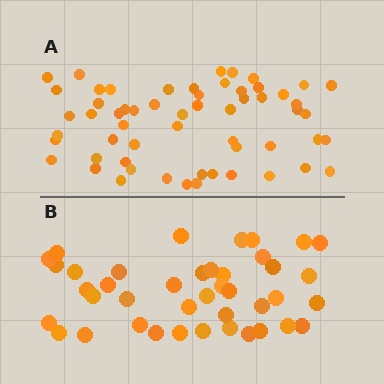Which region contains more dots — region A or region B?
Region A (the top region) has more dots.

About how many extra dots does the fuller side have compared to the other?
Region A has approximately 15 more dots than region B.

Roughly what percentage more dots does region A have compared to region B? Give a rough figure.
About 40% more.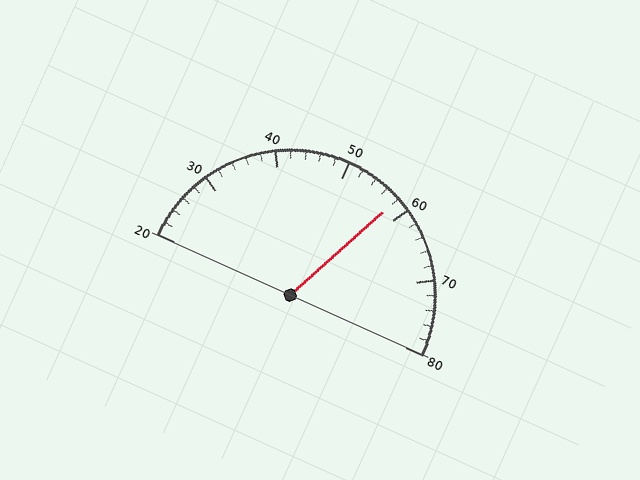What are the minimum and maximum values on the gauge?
The gauge ranges from 20 to 80.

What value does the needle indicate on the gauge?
The needle indicates approximately 58.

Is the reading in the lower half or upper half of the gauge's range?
The reading is in the upper half of the range (20 to 80).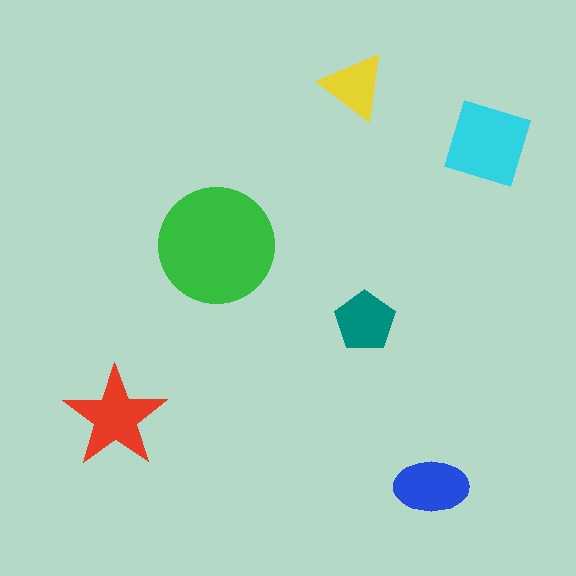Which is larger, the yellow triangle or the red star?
The red star.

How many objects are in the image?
There are 6 objects in the image.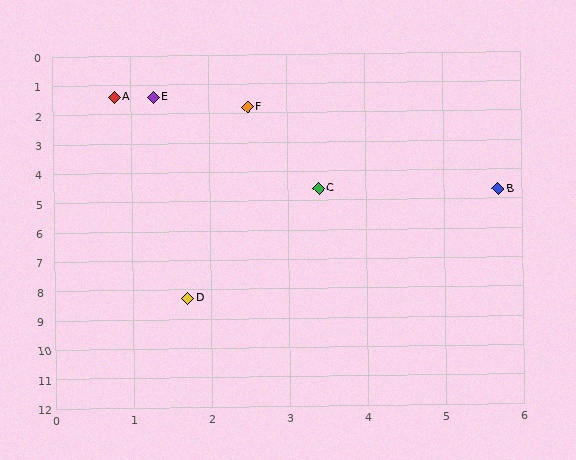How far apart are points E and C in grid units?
Points E and C are about 3.8 grid units apart.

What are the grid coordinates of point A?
Point A is at approximately (0.8, 1.4).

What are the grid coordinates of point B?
Point B is at approximately (5.7, 4.7).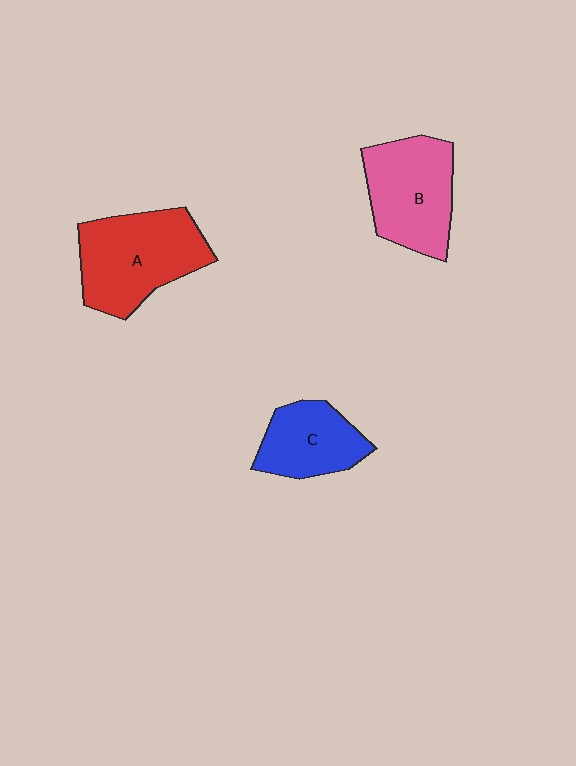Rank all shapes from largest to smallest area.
From largest to smallest: A (red), B (pink), C (blue).